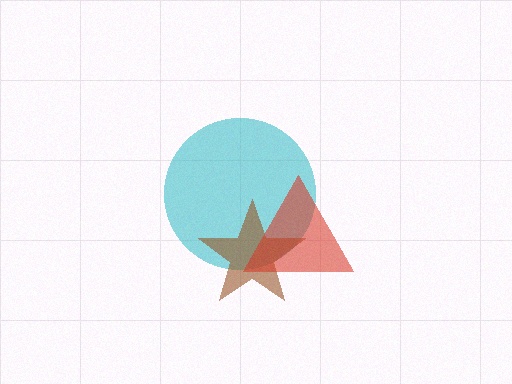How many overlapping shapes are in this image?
There are 3 overlapping shapes in the image.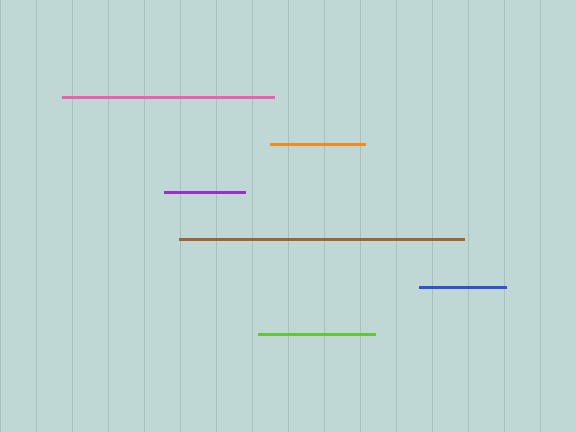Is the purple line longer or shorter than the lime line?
The lime line is longer than the purple line.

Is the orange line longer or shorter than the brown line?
The brown line is longer than the orange line.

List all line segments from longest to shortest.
From longest to shortest: brown, pink, lime, orange, blue, purple.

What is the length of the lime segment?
The lime segment is approximately 118 pixels long.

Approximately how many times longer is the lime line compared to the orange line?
The lime line is approximately 1.2 times the length of the orange line.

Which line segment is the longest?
The brown line is the longest at approximately 285 pixels.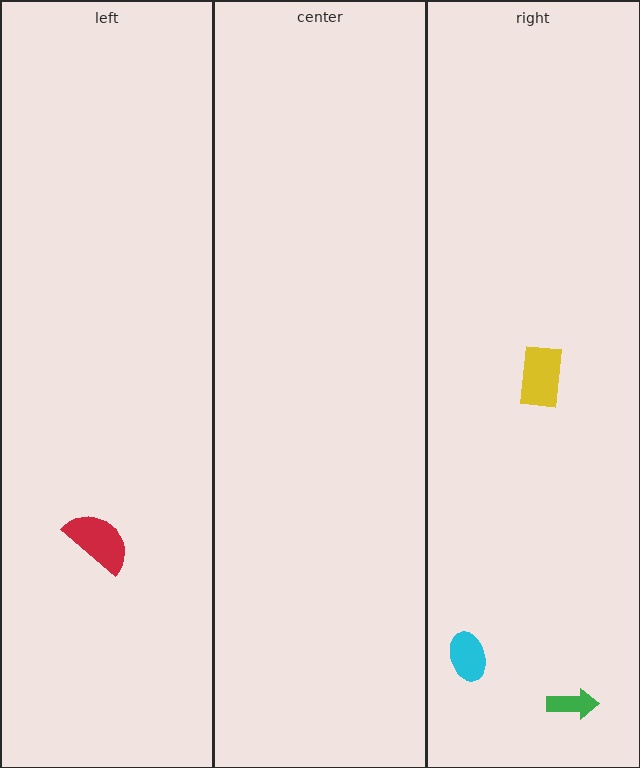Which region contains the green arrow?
The right region.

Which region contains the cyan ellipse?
The right region.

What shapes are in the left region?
The red semicircle.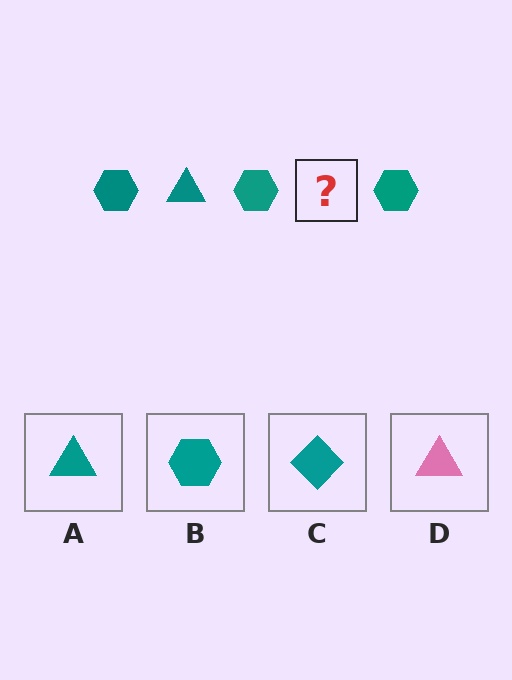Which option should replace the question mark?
Option A.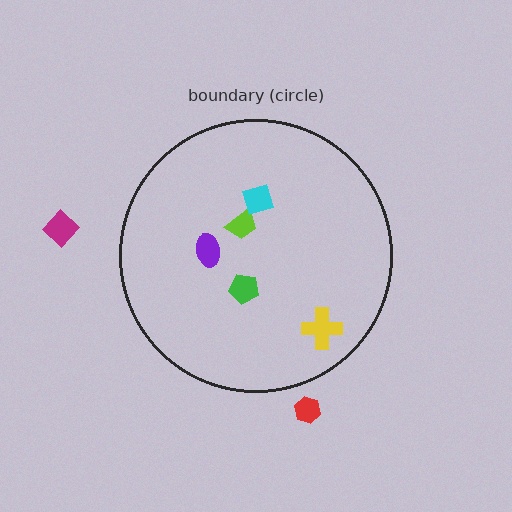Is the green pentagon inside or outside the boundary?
Inside.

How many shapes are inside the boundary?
5 inside, 2 outside.